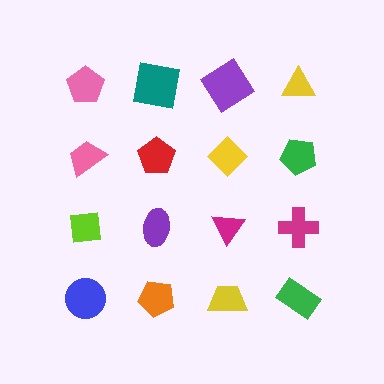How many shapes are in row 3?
4 shapes.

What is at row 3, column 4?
A magenta cross.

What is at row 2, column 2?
A red pentagon.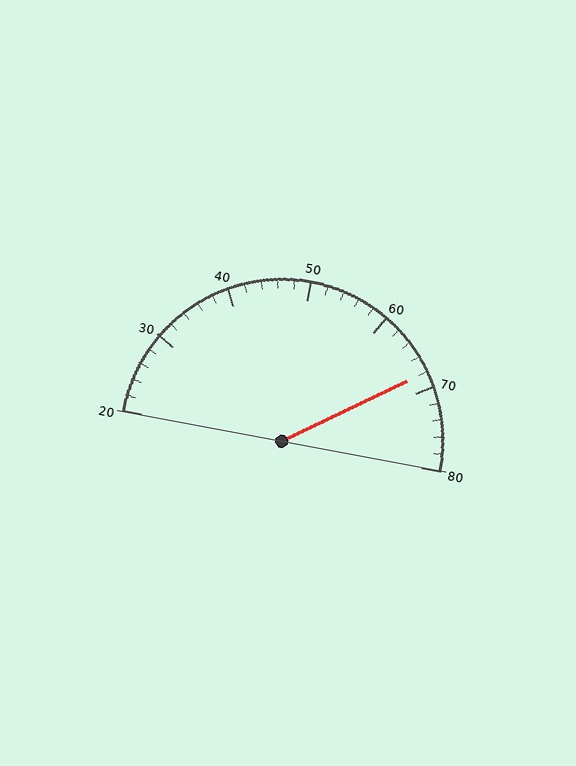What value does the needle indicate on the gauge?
The needle indicates approximately 68.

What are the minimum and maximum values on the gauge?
The gauge ranges from 20 to 80.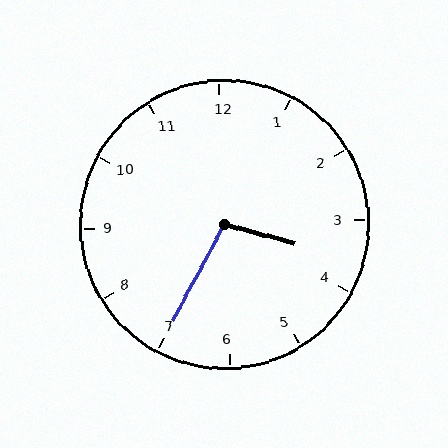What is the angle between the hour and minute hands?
Approximately 102 degrees.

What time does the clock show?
3:35.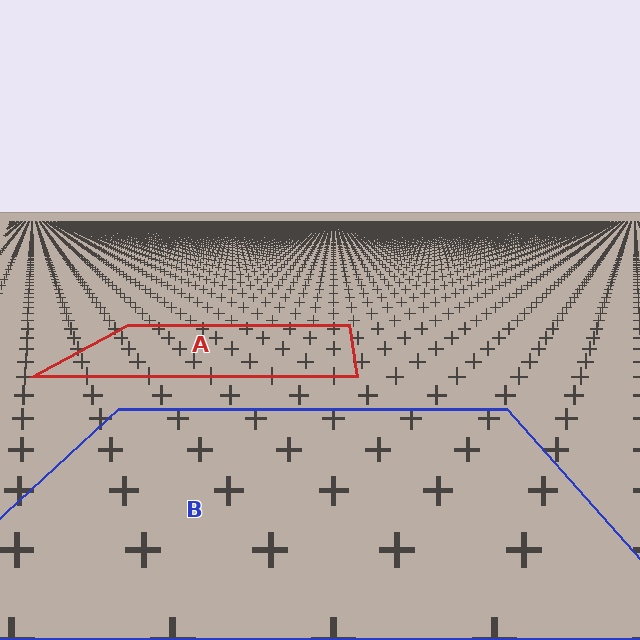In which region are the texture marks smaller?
The texture marks are smaller in region A, because it is farther away.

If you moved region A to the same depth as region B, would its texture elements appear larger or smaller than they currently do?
They would appear larger. At a closer depth, the same texture elements are projected at a bigger on-screen size.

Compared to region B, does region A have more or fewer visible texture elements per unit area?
Region A has more texture elements per unit area — they are packed more densely because it is farther away.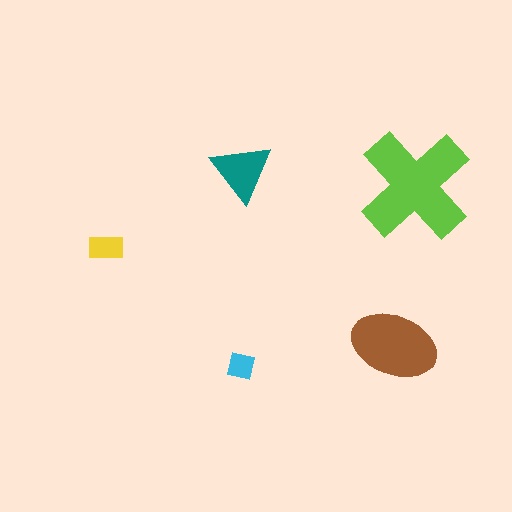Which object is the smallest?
The cyan square.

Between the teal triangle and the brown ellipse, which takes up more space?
The brown ellipse.